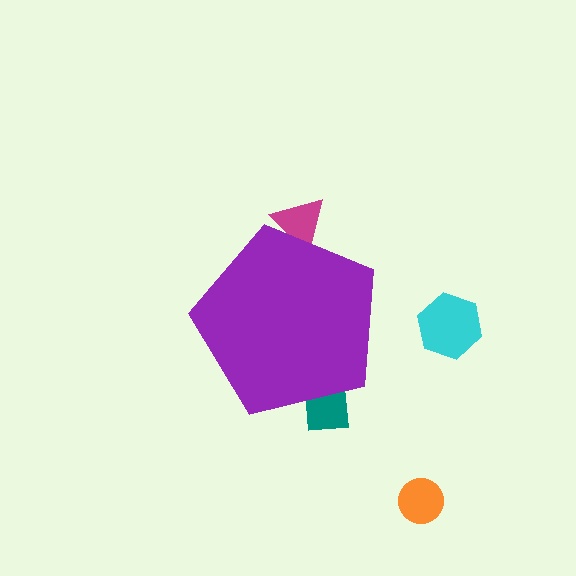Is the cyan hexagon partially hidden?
No, the cyan hexagon is fully visible.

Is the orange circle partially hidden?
No, the orange circle is fully visible.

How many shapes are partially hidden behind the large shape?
2 shapes are partially hidden.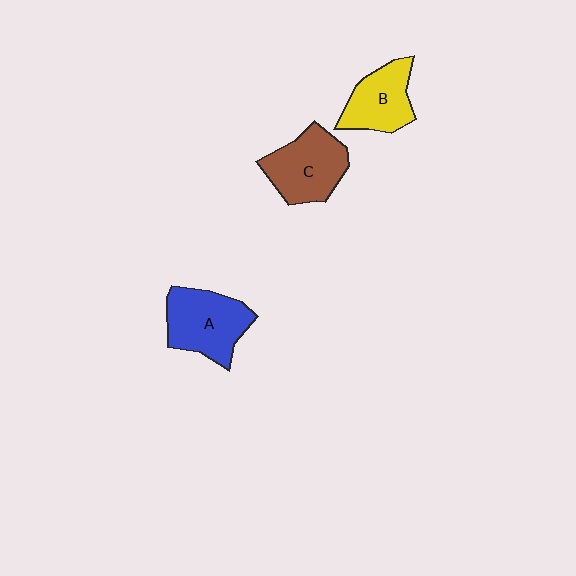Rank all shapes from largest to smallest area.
From largest to smallest: A (blue), C (brown), B (yellow).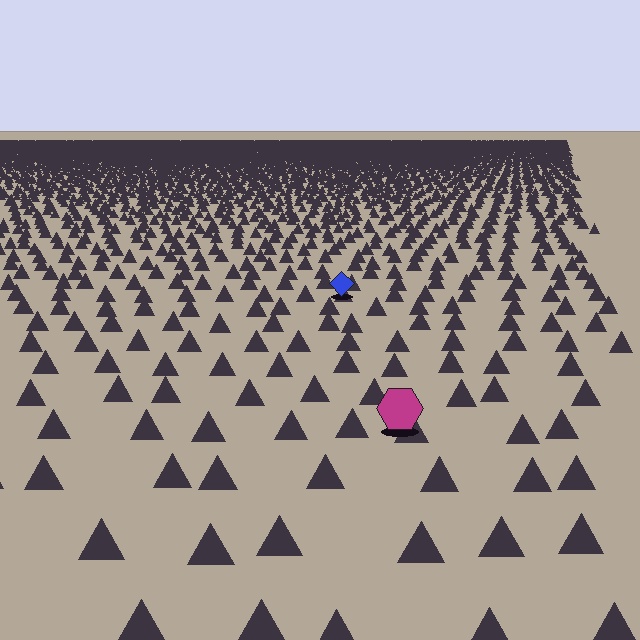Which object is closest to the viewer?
The magenta hexagon is closest. The texture marks near it are larger and more spread out.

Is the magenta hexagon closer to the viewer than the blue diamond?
Yes. The magenta hexagon is closer — you can tell from the texture gradient: the ground texture is coarser near it.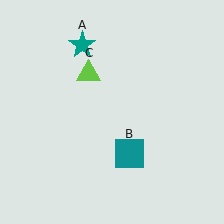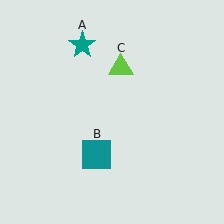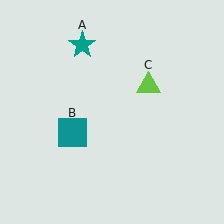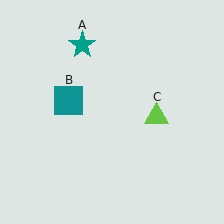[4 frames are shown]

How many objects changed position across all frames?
2 objects changed position: teal square (object B), lime triangle (object C).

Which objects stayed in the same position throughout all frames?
Teal star (object A) remained stationary.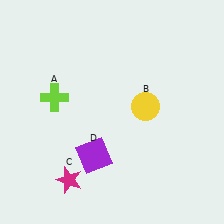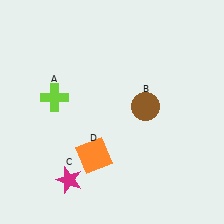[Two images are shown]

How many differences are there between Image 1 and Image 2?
There are 2 differences between the two images.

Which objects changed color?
B changed from yellow to brown. D changed from purple to orange.